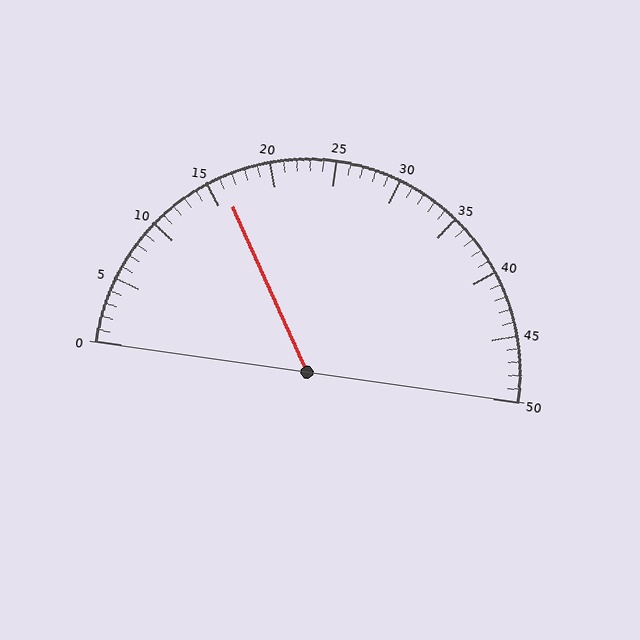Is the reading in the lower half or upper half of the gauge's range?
The reading is in the lower half of the range (0 to 50).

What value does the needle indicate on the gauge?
The needle indicates approximately 16.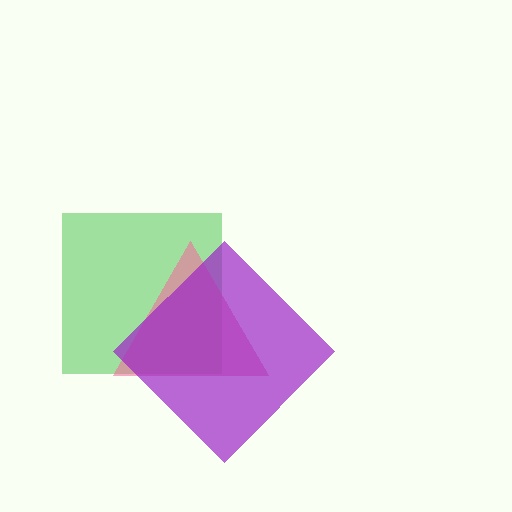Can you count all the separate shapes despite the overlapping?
Yes, there are 3 separate shapes.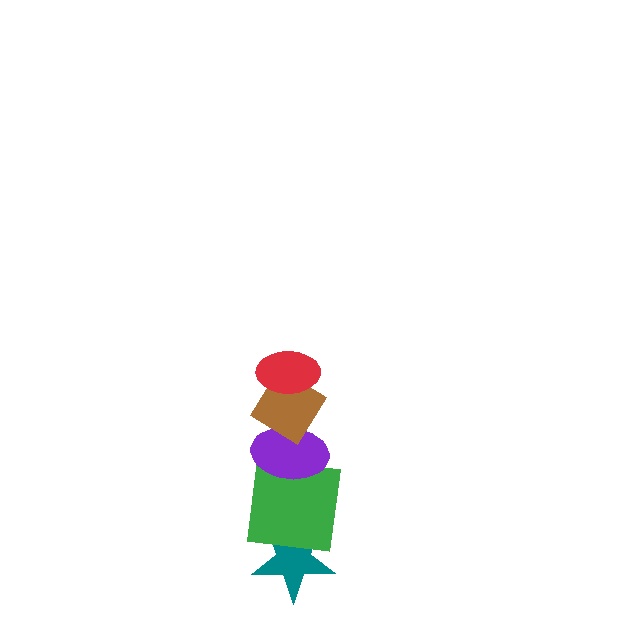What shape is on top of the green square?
The purple ellipse is on top of the green square.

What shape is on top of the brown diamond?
The red ellipse is on top of the brown diamond.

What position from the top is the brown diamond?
The brown diamond is 2nd from the top.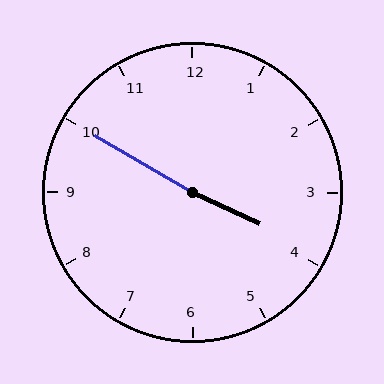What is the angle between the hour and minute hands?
Approximately 175 degrees.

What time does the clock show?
3:50.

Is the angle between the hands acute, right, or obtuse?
It is obtuse.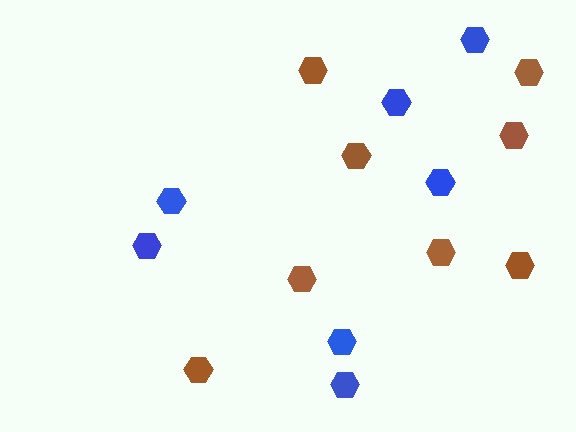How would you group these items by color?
There are 2 groups: one group of blue hexagons (7) and one group of brown hexagons (8).